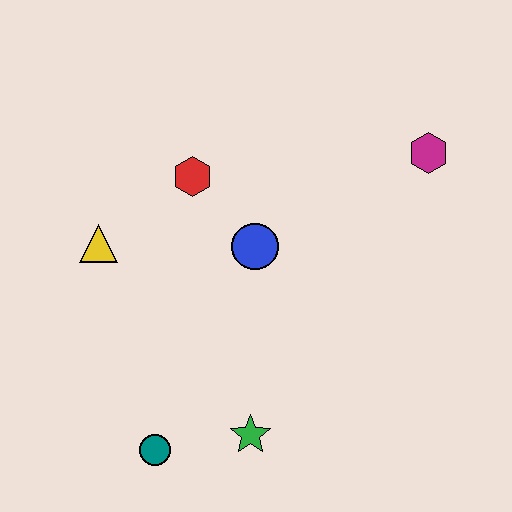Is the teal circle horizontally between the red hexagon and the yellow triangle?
Yes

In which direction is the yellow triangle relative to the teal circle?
The yellow triangle is above the teal circle.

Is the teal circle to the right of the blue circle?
No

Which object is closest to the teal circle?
The green star is closest to the teal circle.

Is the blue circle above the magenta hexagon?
No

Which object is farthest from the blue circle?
The teal circle is farthest from the blue circle.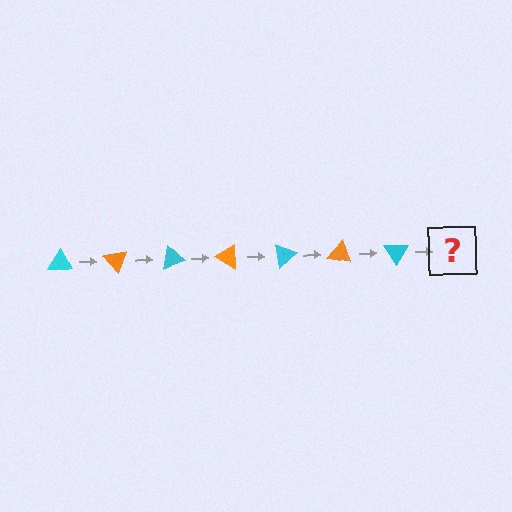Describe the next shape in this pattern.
It should be an orange triangle, rotated 350 degrees from the start.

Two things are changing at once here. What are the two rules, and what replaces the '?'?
The two rules are that it rotates 50 degrees each step and the color cycles through cyan and orange. The '?' should be an orange triangle, rotated 350 degrees from the start.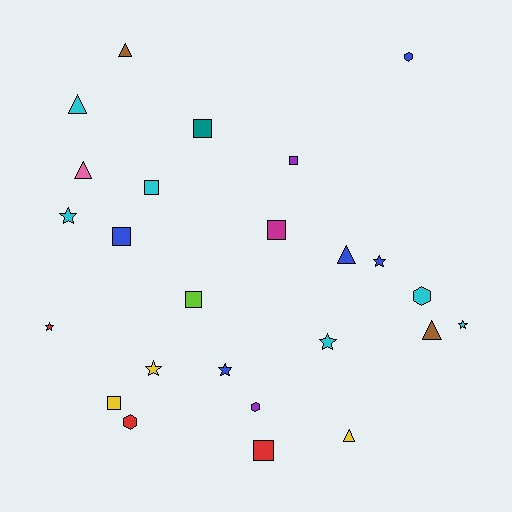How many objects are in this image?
There are 25 objects.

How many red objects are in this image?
There are 3 red objects.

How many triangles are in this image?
There are 6 triangles.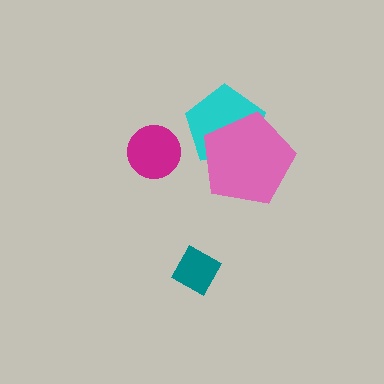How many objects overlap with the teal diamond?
0 objects overlap with the teal diamond.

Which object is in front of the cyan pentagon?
The pink pentagon is in front of the cyan pentagon.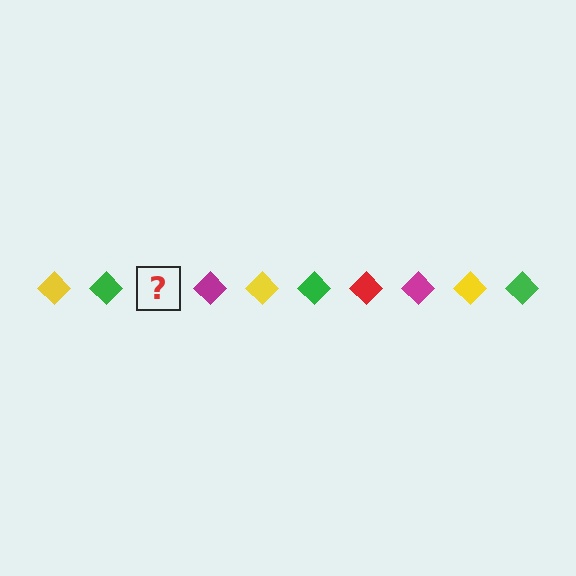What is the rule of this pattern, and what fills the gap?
The rule is that the pattern cycles through yellow, green, red, magenta diamonds. The gap should be filled with a red diamond.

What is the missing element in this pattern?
The missing element is a red diamond.